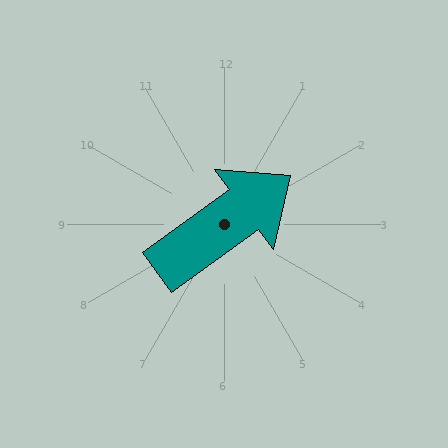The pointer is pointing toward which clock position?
Roughly 2 o'clock.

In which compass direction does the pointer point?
Northeast.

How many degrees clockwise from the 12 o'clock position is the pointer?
Approximately 54 degrees.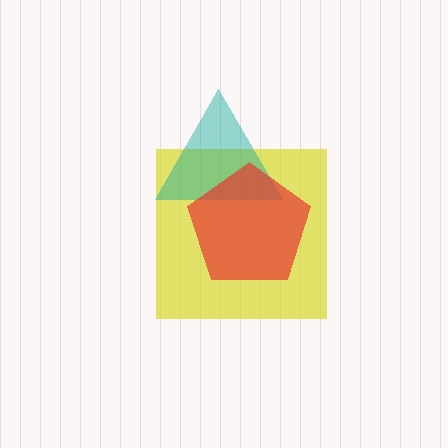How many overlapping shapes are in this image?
There are 3 overlapping shapes in the image.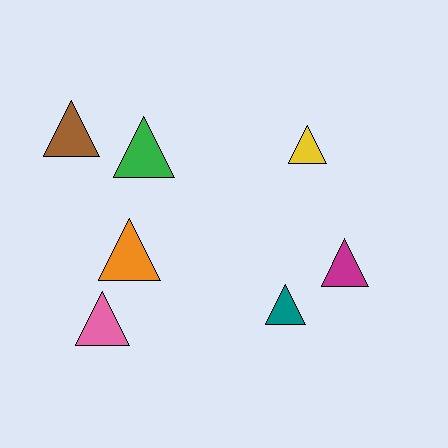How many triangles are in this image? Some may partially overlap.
There are 7 triangles.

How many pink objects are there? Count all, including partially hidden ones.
There is 1 pink object.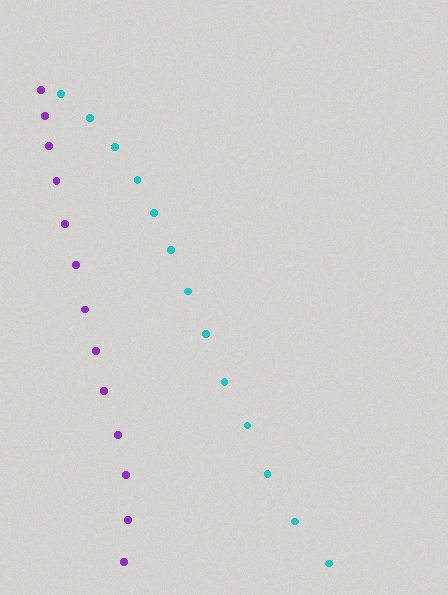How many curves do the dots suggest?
There are 2 distinct paths.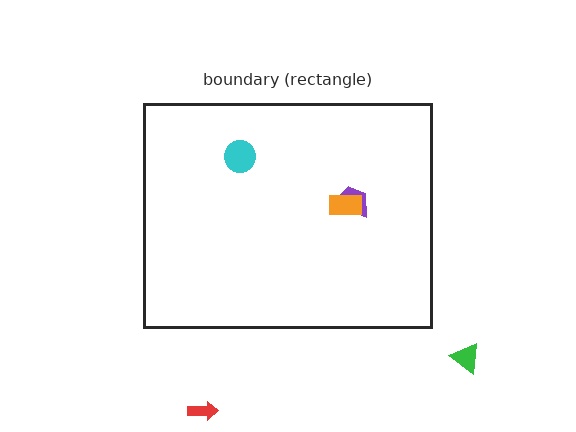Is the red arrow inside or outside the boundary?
Outside.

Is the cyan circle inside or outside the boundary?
Inside.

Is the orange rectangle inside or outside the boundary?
Inside.